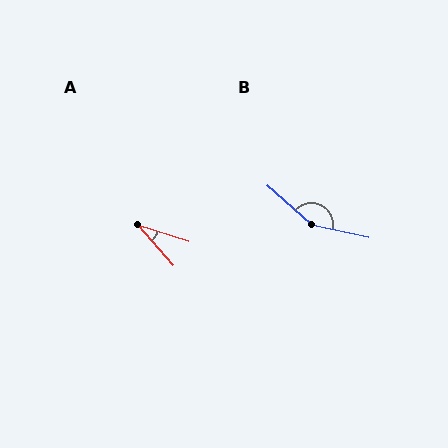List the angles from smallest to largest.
A (31°), B (151°).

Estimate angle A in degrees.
Approximately 31 degrees.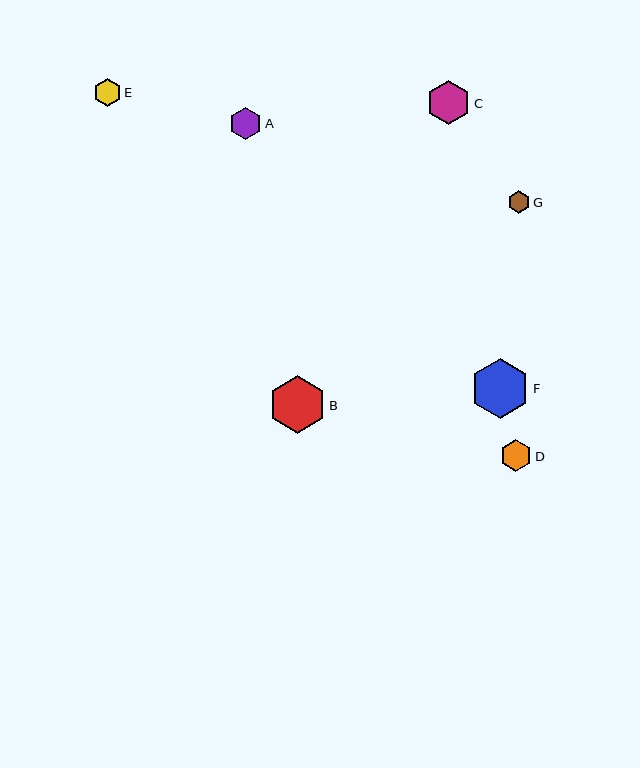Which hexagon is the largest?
Hexagon F is the largest with a size of approximately 59 pixels.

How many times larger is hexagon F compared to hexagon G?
Hexagon F is approximately 2.6 times the size of hexagon G.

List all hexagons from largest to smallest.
From largest to smallest: F, B, C, A, D, E, G.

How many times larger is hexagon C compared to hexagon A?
Hexagon C is approximately 1.4 times the size of hexagon A.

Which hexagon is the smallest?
Hexagon G is the smallest with a size of approximately 22 pixels.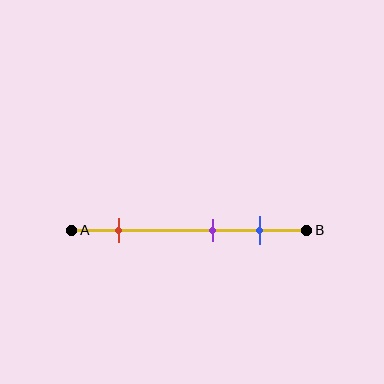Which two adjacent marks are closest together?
The purple and blue marks are the closest adjacent pair.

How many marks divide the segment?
There are 3 marks dividing the segment.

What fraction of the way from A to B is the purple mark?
The purple mark is approximately 60% (0.6) of the way from A to B.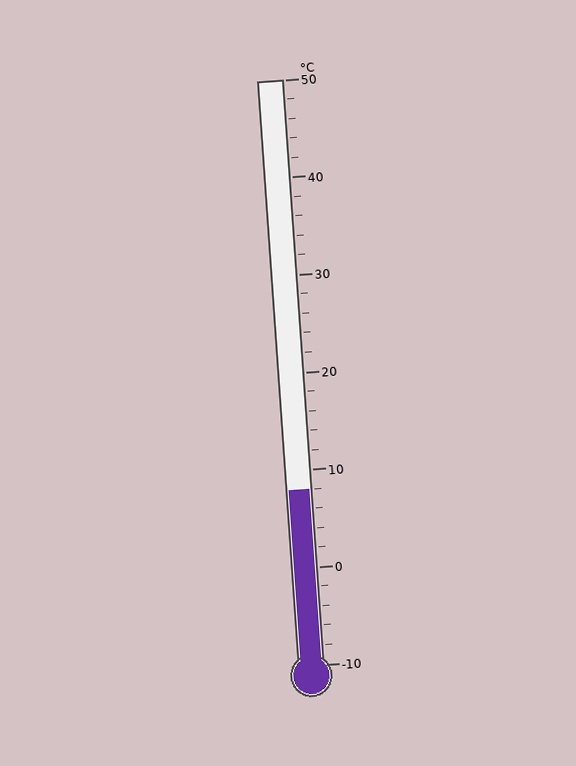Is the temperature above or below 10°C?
The temperature is below 10°C.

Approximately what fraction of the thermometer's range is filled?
The thermometer is filled to approximately 30% of its range.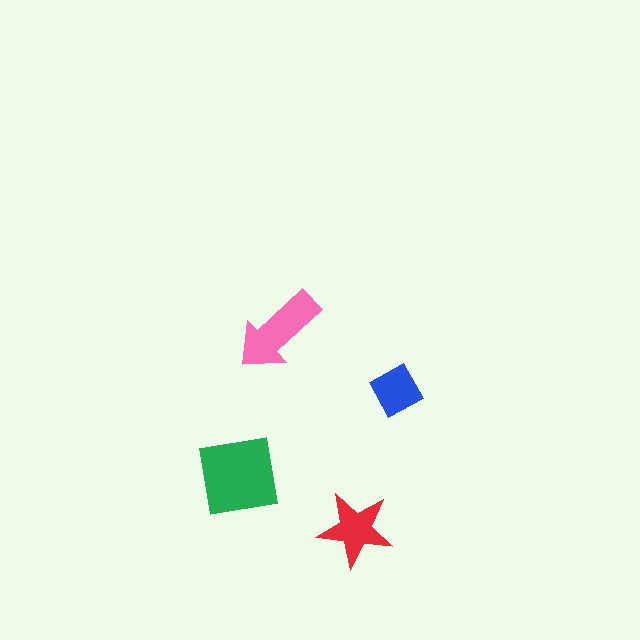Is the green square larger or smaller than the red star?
Larger.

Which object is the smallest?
The blue square.